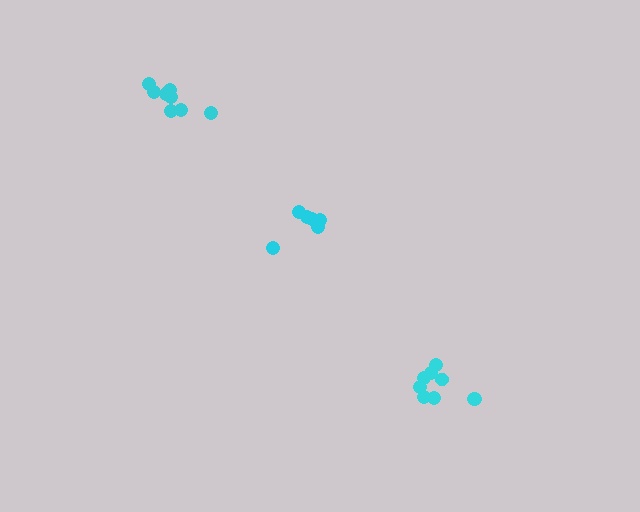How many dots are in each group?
Group 1: 9 dots, Group 2: 6 dots, Group 3: 9 dots (24 total).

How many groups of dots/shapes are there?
There are 3 groups.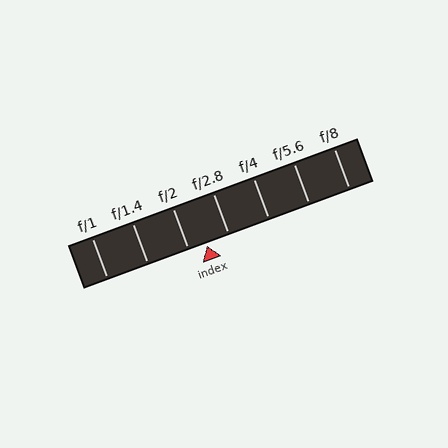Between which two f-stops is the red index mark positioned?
The index mark is between f/2 and f/2.8.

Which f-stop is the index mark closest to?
The index mark is closest to f/2.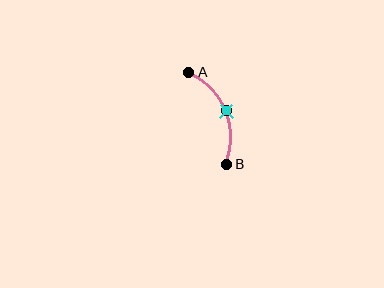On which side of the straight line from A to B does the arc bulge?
The arc bulges to the right of the straight line connecting A and B.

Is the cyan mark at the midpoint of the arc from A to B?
Yes. The cyan mark lies on the arc at equal arc-length from both A and B — it is the arc midpoint.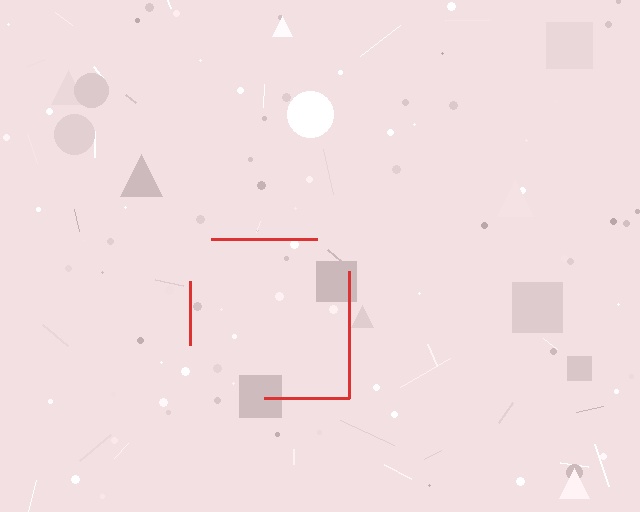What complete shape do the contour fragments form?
The contour fragments form a square.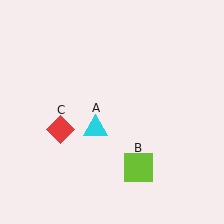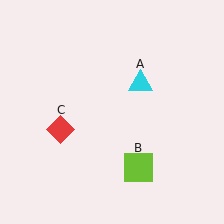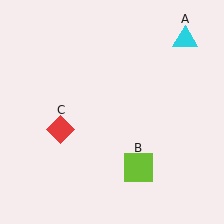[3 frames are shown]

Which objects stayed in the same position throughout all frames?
Lime square (object B) and red diamond (object C) remained stationary.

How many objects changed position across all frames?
1 object changed position: cyan triangle (object A).